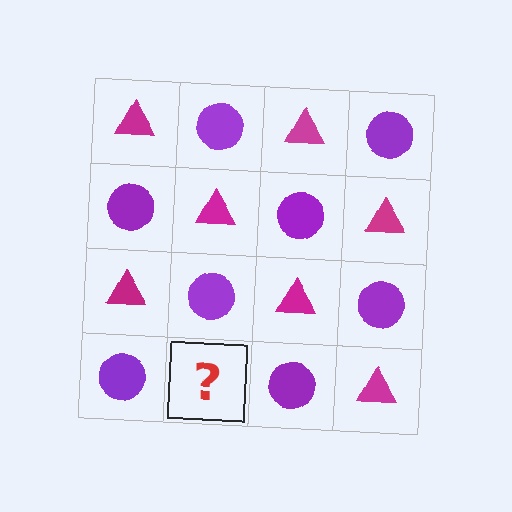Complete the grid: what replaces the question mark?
The question mark should be replaced with a magenta triangle.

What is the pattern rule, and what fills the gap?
The rule is that it alternates magenta triangle and purple circle in a checkerboard pattern. The gap should be filled with a magenta triangle.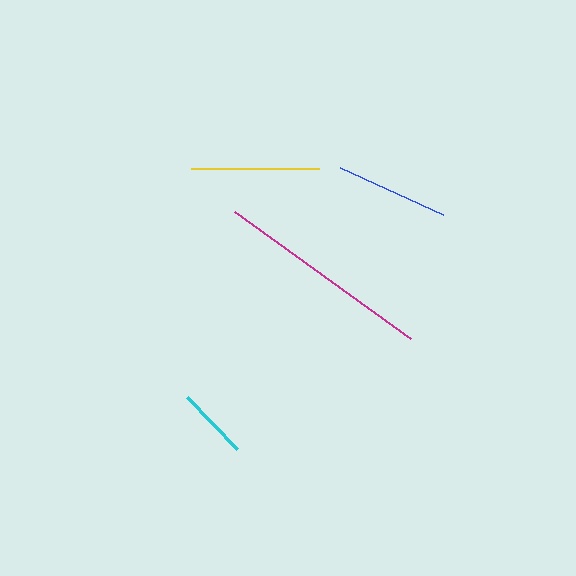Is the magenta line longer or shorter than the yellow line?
The magenta line is longer than the yellow line.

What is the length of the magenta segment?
The magenta segment is approximately 217 pixels long.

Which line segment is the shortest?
The cyan line is the shortest at approximately 72 pixels.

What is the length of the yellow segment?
The yellow segment is approximately 128 pixels long.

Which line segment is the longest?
The magenta line is the longest at approximately 217 pixels.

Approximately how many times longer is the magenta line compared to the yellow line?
The magenta line is approximately 1.7 times the length of the yellow line.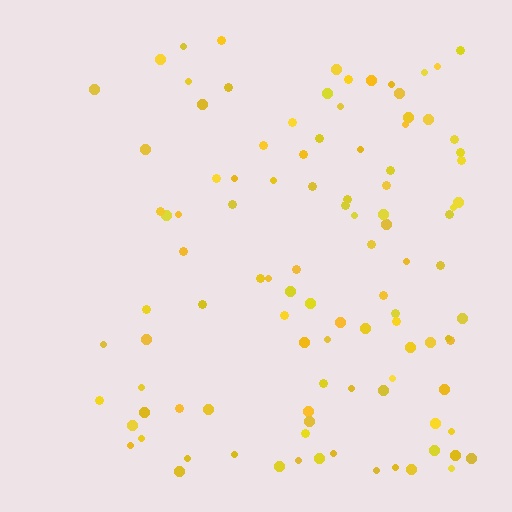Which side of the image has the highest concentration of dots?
The right.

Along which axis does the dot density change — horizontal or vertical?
Horizontal.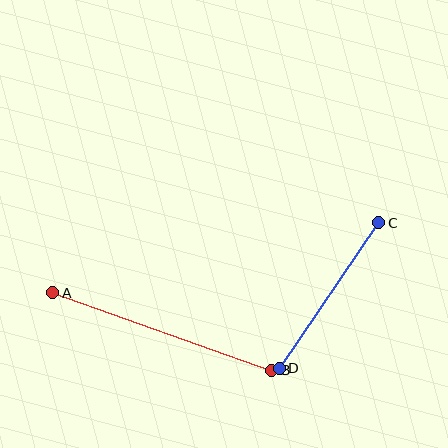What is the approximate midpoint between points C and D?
The midpoint is at approximately (329, 295) pixels.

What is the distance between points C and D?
The distance is approximately 176 pixels.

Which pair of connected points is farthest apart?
Points A and B are farthest apart.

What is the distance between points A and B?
The distance is approximately 233 pixels.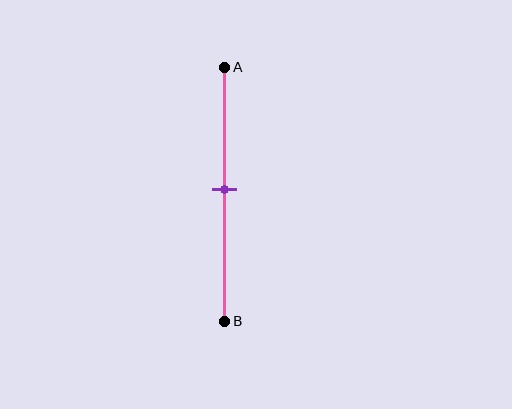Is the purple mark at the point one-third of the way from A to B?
No, the mark is at about 50% from A, not at the 33% one-third point.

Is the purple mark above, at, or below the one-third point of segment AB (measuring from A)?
The purple mark is below the one-third point of segment AB.